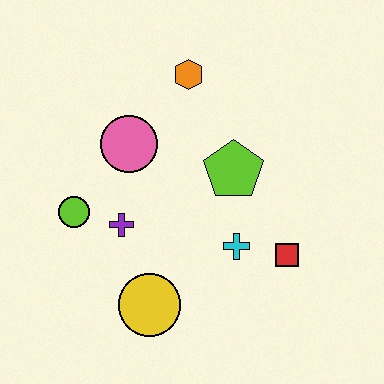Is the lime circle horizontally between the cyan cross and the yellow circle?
No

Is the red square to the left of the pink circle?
No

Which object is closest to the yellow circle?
The purple cross is closest to the yellow circle.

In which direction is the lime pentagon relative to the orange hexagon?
The lime pentagon is below the orange hexagon.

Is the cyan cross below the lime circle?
Yes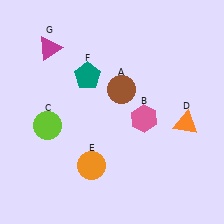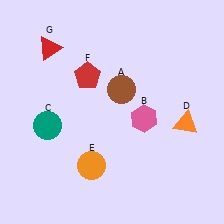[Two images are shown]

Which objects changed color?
C changed from lime to teal. F changed from teal to red. G changed from magenta to red.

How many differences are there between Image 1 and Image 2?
There are 3 differences between the two images.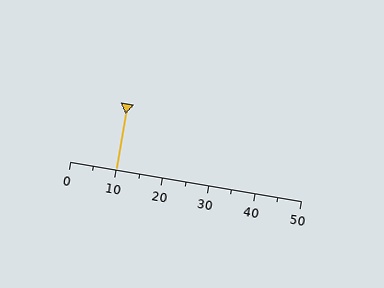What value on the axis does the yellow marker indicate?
The marker indicates approximately 10.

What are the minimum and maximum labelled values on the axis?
The axis runs from 0 to 50.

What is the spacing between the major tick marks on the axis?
The major ticks are spaced 10 apart.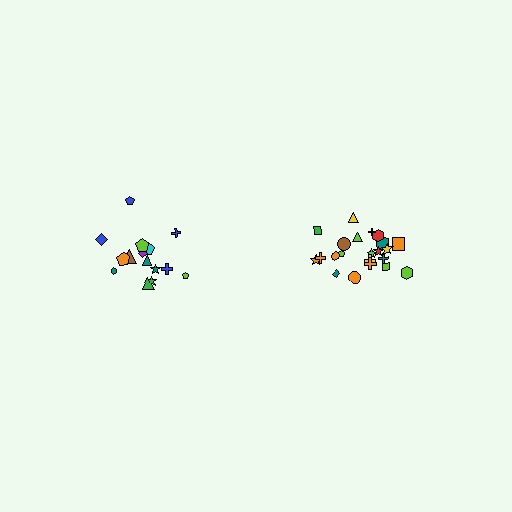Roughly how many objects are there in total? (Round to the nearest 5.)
Roughly 35 objects in total.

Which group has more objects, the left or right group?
The right group.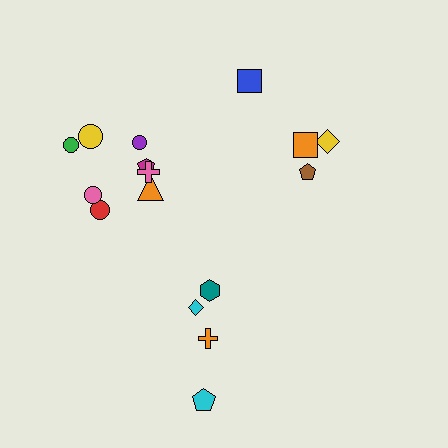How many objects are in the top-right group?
There are 4 objects.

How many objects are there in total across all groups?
There are 16 objects.